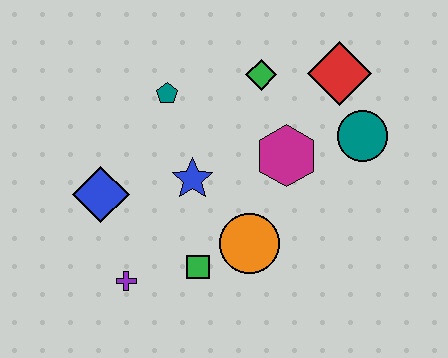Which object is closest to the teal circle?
The red diamond is closest to the teal circle.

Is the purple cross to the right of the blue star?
No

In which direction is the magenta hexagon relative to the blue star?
The magenta hexagon is to the right of the blue star.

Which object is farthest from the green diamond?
The purple cross is farthest from the green diamond.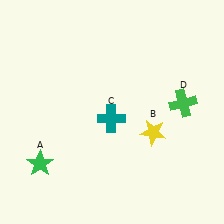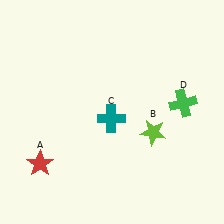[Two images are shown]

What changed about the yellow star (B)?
In Image 1, B is yellow. In Image 2, it changed to lime.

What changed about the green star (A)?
In Image 1, A is green. In Image 2, it changed to red.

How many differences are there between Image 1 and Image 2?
There are 2 differences between the two images.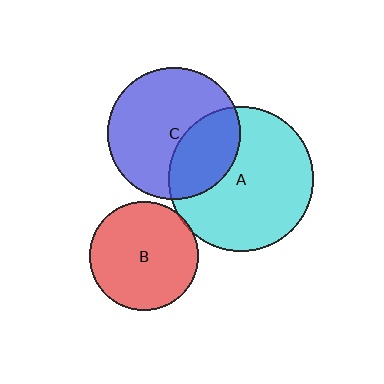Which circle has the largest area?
Circle A (cyan).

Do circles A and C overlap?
Yes.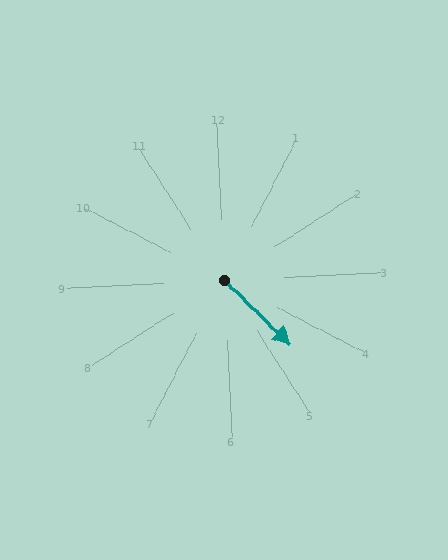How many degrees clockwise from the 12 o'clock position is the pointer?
Approximately 137 degrees.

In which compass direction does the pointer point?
Southeast.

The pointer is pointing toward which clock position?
Roughly 5 o'clock.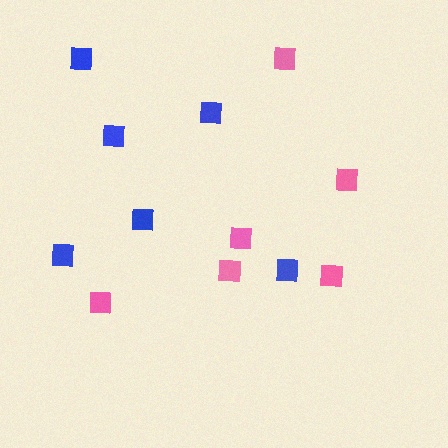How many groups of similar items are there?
There are 2 groups: one group of blue squares (6) and one group of pink squares (6).